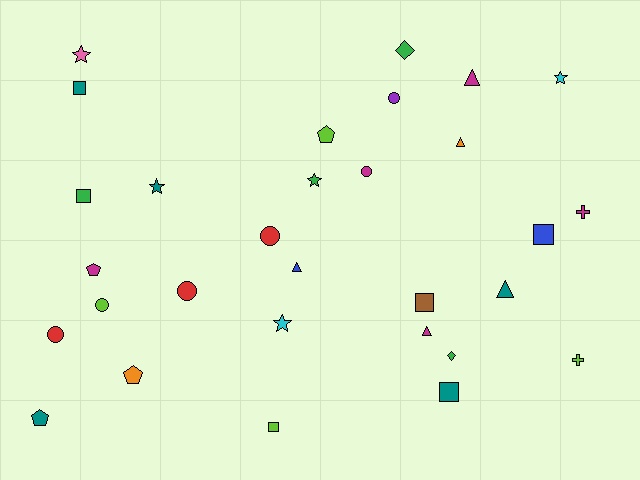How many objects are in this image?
There are 30 objects.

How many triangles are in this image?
There are 5 triangles.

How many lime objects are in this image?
There are 4 lime objects.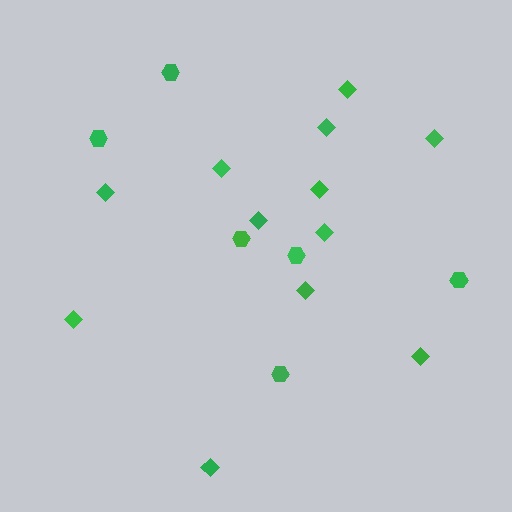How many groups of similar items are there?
There are 2 groups: one group of hexagons (6) and one group of diamonds (12).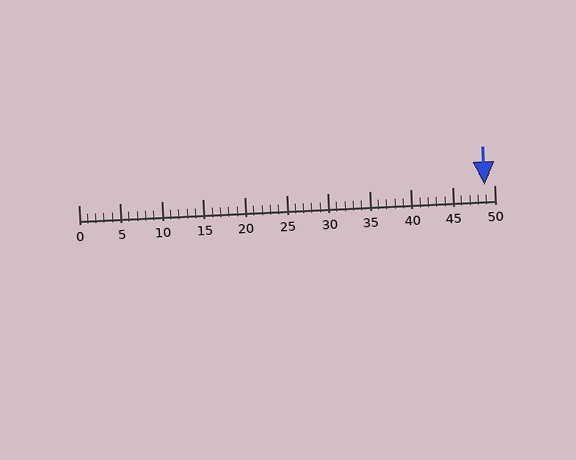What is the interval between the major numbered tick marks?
The major tick marks are spaced 5 units apart.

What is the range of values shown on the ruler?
The ruler shows values from 0 to 50.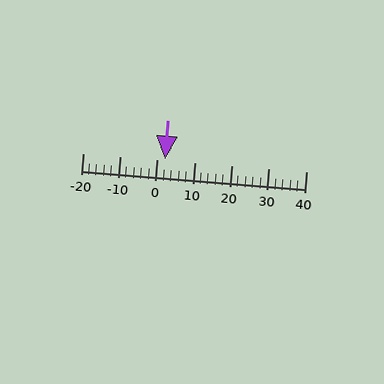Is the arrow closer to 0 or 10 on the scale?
The arrow is closer to 0.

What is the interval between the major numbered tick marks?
The major tick marks are spaced 10 units apart.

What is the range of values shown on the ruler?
The ruler shows values from -20 to 40.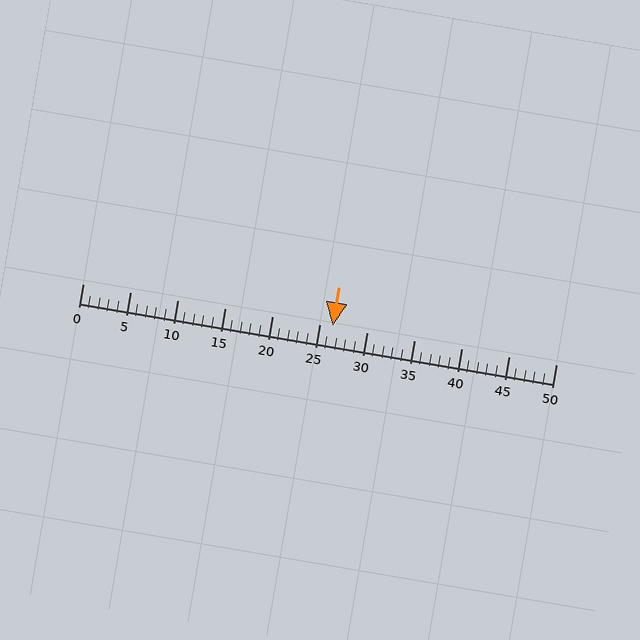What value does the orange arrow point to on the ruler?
The orange arrow points to approximately 26.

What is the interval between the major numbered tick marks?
The major tick marks are spaced 5 units apart.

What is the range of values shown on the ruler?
The ruler shows values from 0 to 50.